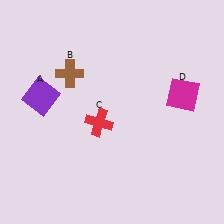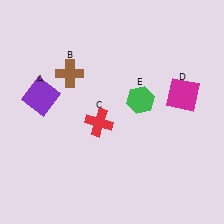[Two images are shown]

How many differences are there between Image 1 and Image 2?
There is 1 difference between the two images.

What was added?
A green hexagon (E) was added in Image 2.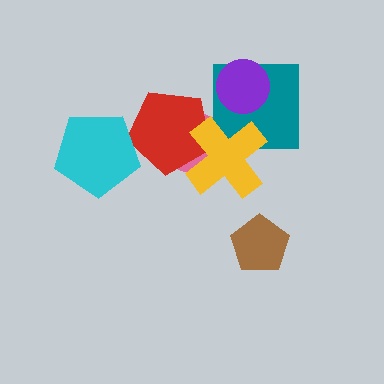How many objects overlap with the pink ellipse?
3 objects overlap with the pink ellipse.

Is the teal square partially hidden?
Yes, it is partially covered by another shape.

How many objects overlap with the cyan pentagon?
1 object overlaps with the cyan pentagon.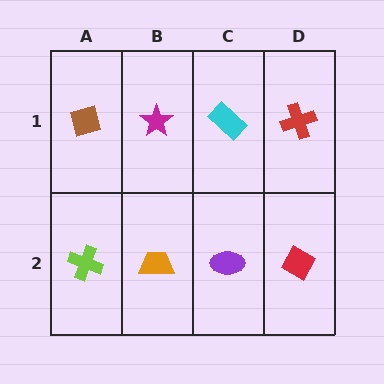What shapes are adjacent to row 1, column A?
A lime cross (row 2, column A), a magenta star (row 1, column B).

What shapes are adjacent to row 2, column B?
A magenta star (row 1, column B), a lime cross (row 2, column A), a purple ellipse (row 2, column C).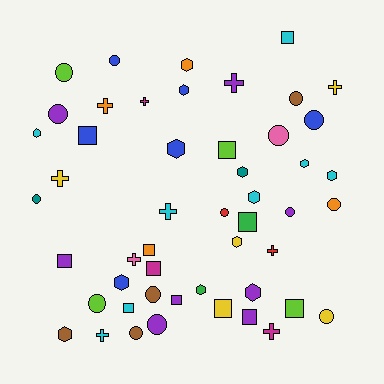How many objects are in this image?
There are 50 objects.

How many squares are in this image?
There are 12 squares.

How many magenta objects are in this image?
There are 3 magenta objects.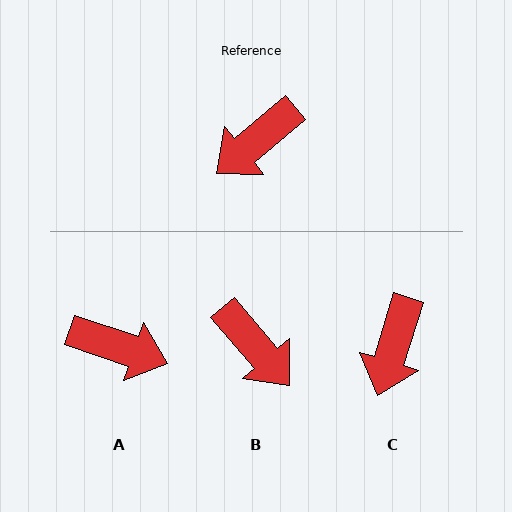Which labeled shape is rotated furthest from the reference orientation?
A, about 121 degrees away.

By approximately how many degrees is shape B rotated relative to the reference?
Approximately 91 degrees counter-clockwise.